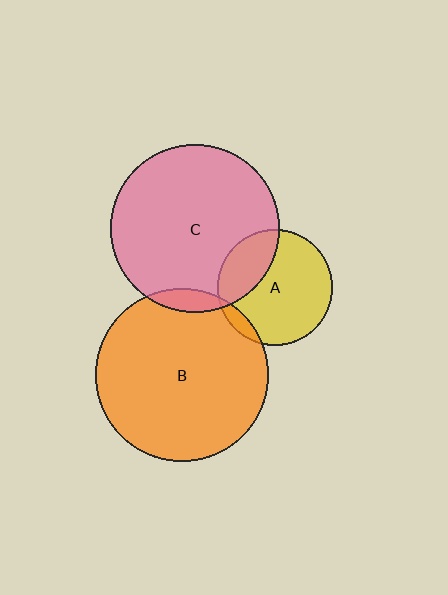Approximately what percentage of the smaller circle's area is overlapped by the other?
Approximately 5%.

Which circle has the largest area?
Circle B (orange).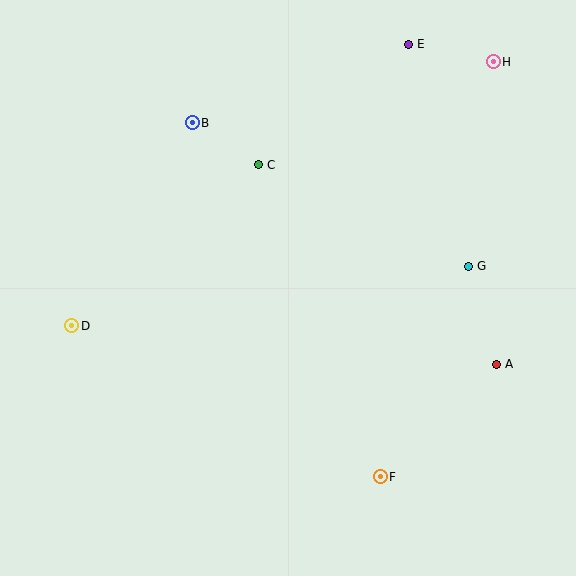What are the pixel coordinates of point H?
Point H is at (493, 62).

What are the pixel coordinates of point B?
Point B is at (192, 123).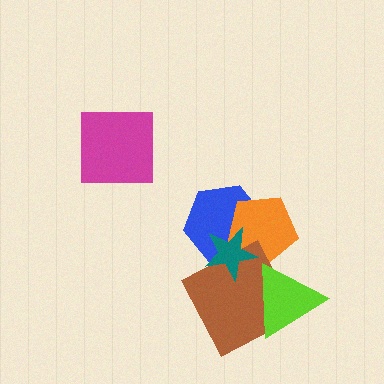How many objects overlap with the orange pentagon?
2 objects overlap with the orange pentagon.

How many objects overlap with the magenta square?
0 objects overlap with the magenta square.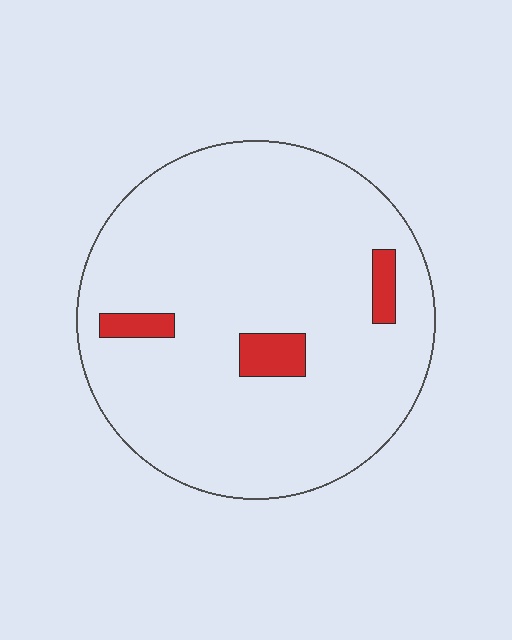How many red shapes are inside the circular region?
3.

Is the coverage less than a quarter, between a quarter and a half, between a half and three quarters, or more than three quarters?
Less than a quarter.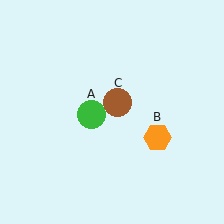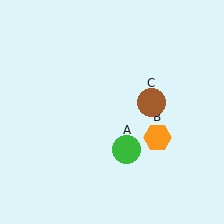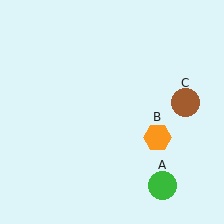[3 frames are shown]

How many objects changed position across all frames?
2 objects changed position: green circle (object A), brown circle (object C).